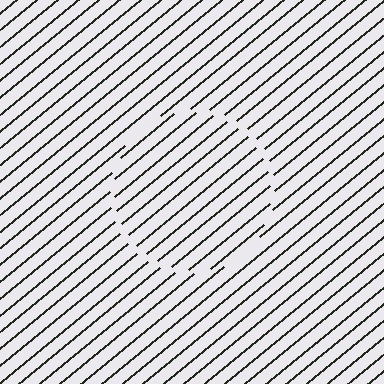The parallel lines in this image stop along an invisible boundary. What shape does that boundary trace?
An illusory circle. The interior of the shape contains the same grating, shifted by half a period — the contour is defined by the phase discontinuity where line-ends from the inner and outer gratings abut.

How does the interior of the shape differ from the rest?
The interior of the shape contains the same grating, shifted by half a period — the contour is defined by the phase discontinuity where line-ends from the inner and outer gratings abut.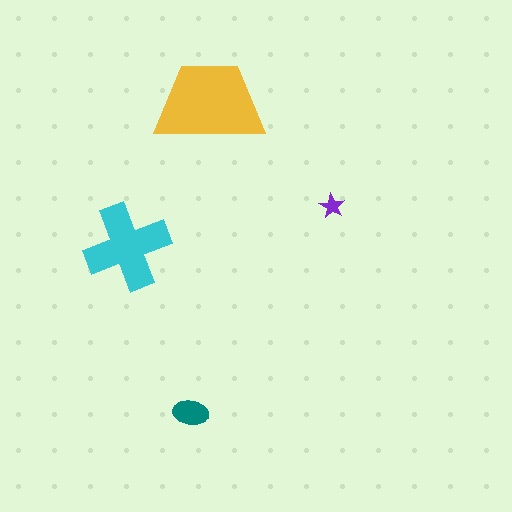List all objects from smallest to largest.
The purple star, the teal ellipse, the cyan cross, the yellow trapezoid.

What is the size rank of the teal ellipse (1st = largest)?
3rd.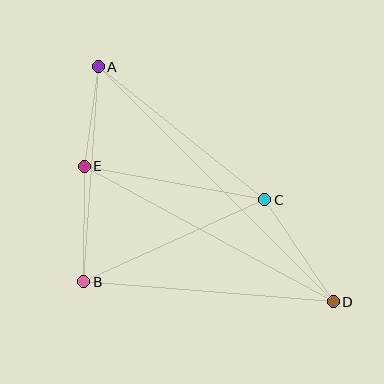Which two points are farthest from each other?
Points A and D are farthest from each other.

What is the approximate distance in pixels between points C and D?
The distance between C and D is approximately 123 pixels.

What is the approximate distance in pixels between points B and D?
The distance between B and D is approximately 251 pixels.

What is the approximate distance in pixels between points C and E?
The distance between C and E is approximately 184 pixels.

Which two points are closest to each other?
Points A and E are closest to each other.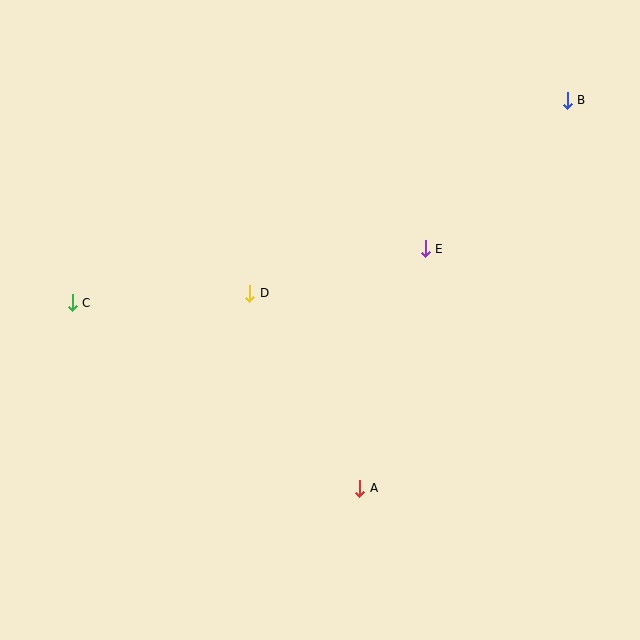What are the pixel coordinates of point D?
Point D is at (250, 293).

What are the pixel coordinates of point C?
Point C is at (72, 303).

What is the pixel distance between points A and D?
The distance between A and D is 224 pixels.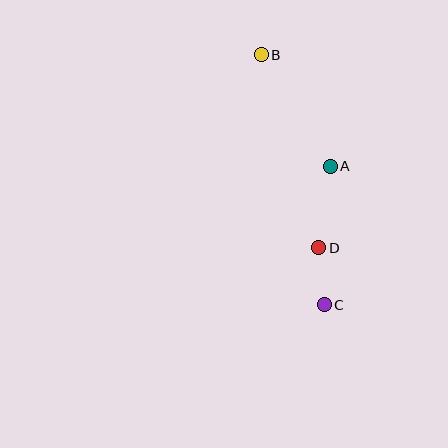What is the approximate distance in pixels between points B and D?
The distance between B and D is approximately 201 pixels.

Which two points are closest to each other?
Points C and D are closest to each other.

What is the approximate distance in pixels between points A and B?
The distance between A and B is approximately 131 pixels.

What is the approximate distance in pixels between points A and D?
The distance between A and D is approximately 82 pixels.